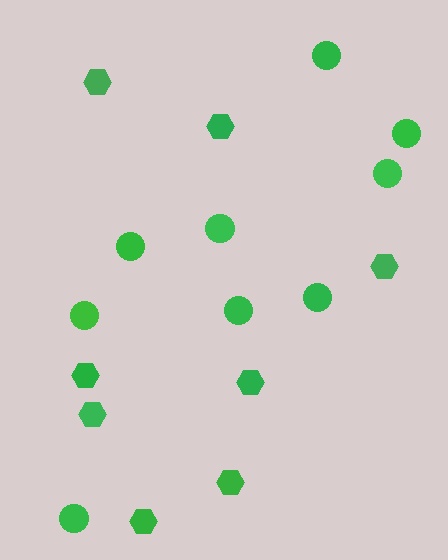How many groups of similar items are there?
There are 2 groups: one group of circles (9) and one group of hexagons (8).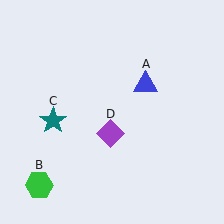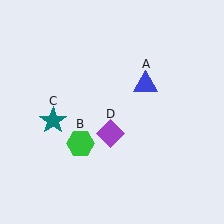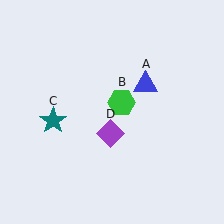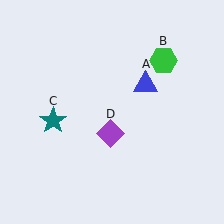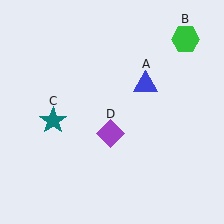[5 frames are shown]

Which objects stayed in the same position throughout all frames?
Blue triangle (object A) and teal star (object C) and purple diamond (object D) remained stationary.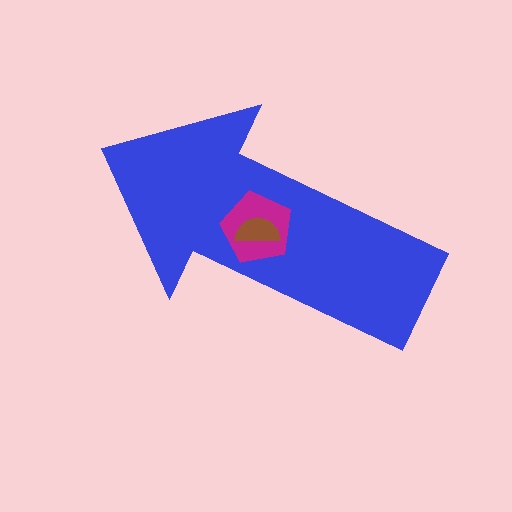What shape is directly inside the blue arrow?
The magenta pentagon.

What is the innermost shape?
The brown semicircle.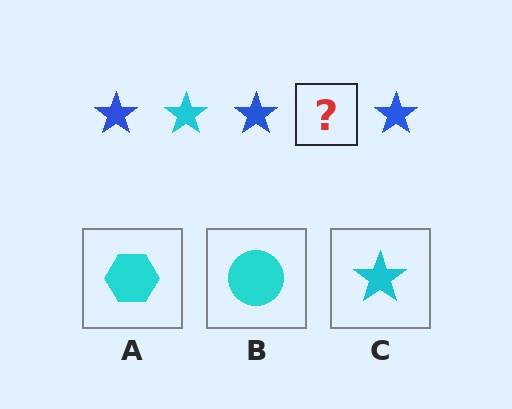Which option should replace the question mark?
Option C.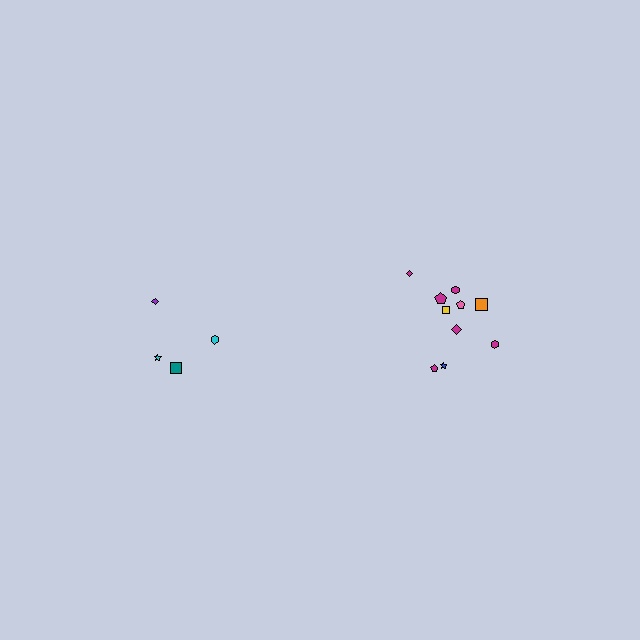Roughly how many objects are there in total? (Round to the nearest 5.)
Roughly 15 objects in total.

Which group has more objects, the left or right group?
The right group.